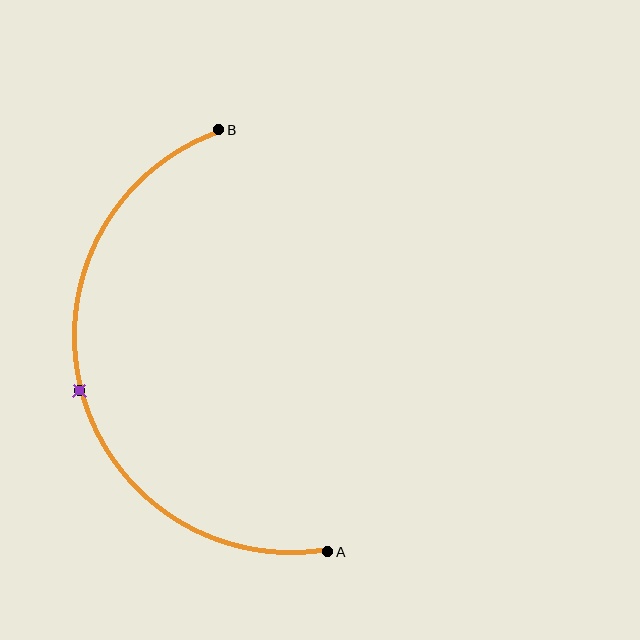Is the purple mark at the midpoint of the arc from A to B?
Yes. The purple mark lies on the arc at equal arc-length from both A and B — it is the arc midpoint.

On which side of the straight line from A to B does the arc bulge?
The arc bulges to the left of the straight line connecting A and B.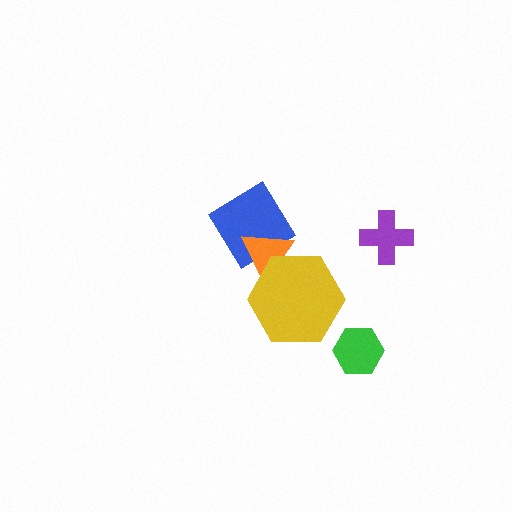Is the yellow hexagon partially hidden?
No, no other shape covers it.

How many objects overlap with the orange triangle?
2 objects overlap with the orange triangle.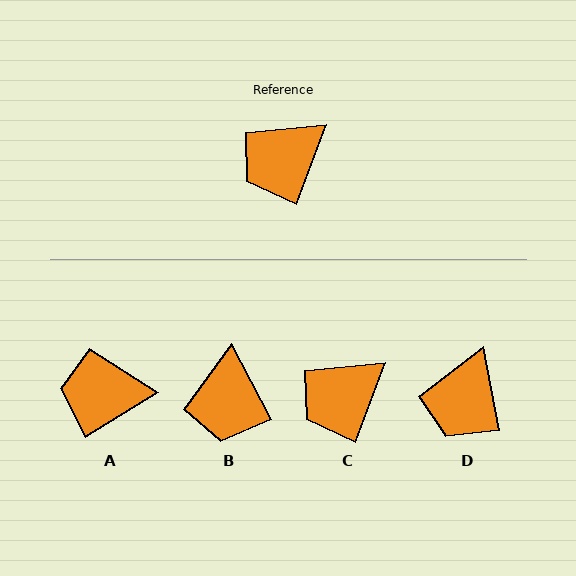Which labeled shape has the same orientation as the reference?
C.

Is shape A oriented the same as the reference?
No, it is off by about 38 degrees.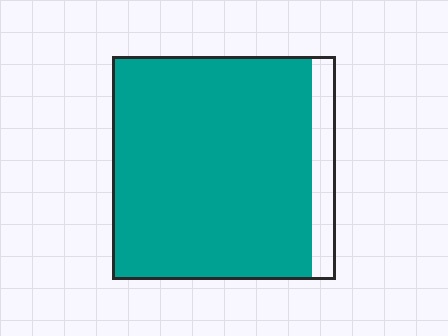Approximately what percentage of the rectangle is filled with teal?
Approximately 90%.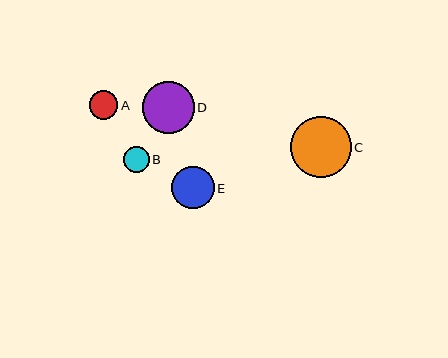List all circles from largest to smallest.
From largest to smallest: C, D, E, A, B.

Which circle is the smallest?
Circle B is the smallest with a size of approximately 26 pixels.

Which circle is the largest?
Circle C is the largest with a size of approximately 61 pixels.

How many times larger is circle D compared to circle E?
Circle D is approximately 1.2 times the size of circle E.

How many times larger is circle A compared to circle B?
Circle A is approximately 1.1 times the size of circle B.